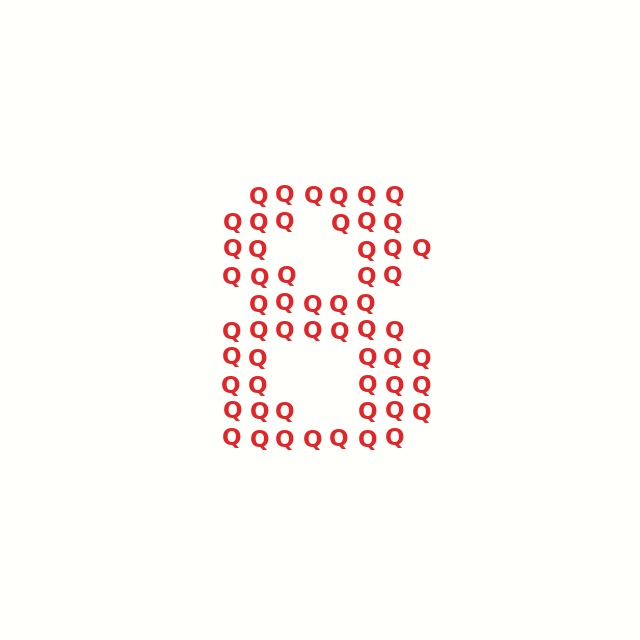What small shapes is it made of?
It is made of small letter Q's.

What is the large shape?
The large shape is the digit 8.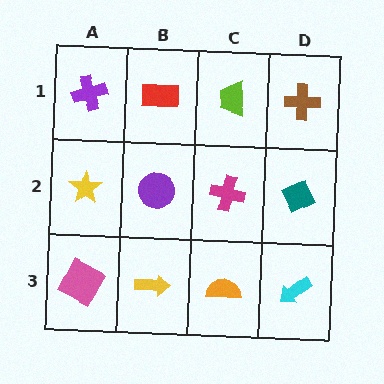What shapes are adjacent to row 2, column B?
A red rectangle (row 1, column B), a yellow arrow (row 3, column B), a yellow star (row 2, column A), a magenta cross (row 2, column C).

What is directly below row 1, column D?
A teal diamond.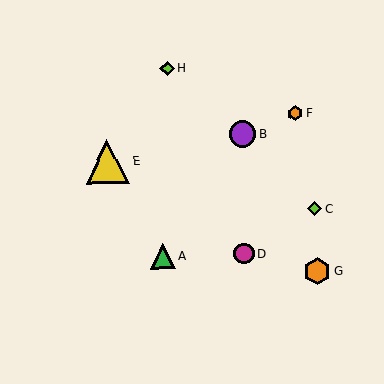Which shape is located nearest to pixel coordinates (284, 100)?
The orange hexagon (labeled F) at (295, 113) is nearest to that location.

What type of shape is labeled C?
Shape C is a lime diamond.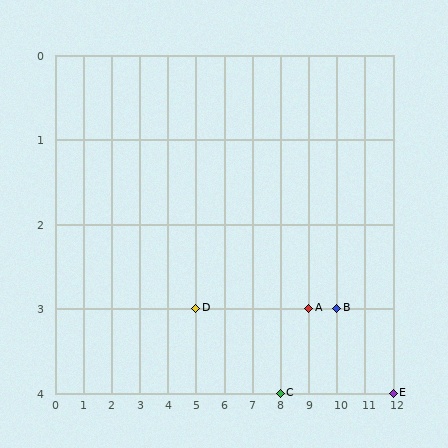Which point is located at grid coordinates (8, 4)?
Point C is at (8, 4).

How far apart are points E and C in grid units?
Points E and C are 4 columns apart.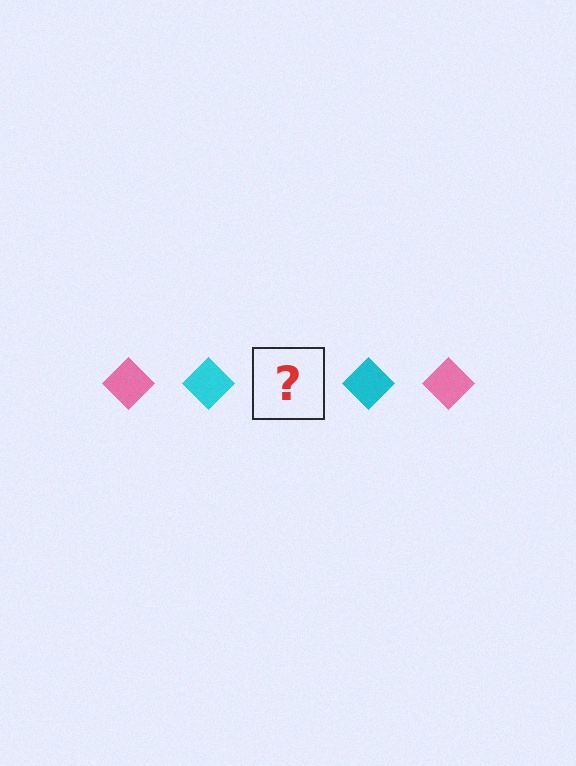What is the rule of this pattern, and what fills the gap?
The rule is that the pattern cycles through pink, cyan diamonds. The gap should be filled with a pink diamond.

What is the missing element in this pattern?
The missing element is a pink diamond.